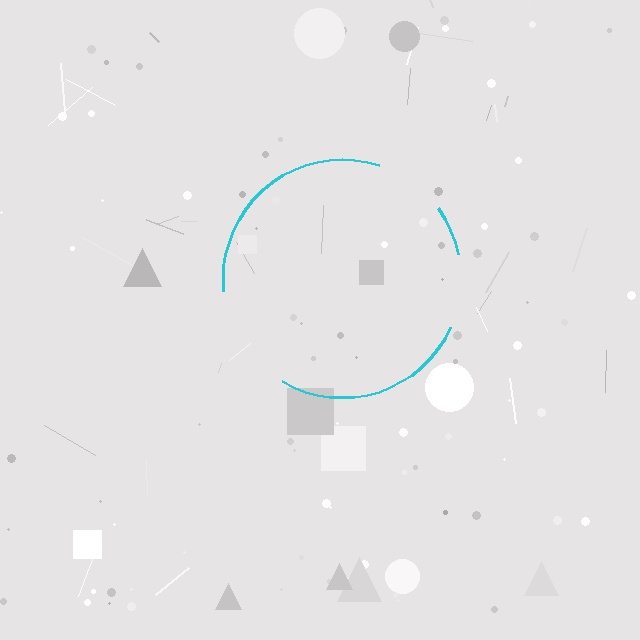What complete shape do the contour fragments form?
The contour fragments form a circle.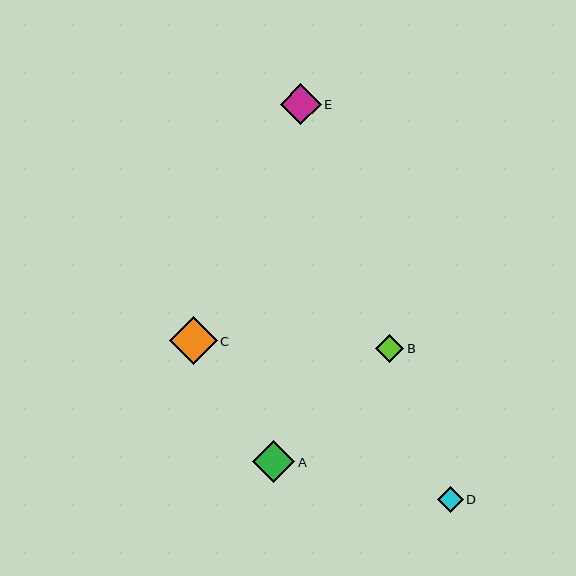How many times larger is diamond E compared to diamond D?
Diamond E is approximately 1.6 times the size of diamond D.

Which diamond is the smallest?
Diamond D is the smallest with a size of approximately 26 pixels.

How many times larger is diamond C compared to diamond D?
Diamond C is approximately 1.8 times the size of diamond D.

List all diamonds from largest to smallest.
From largest to smallest: C, A, E, B, D.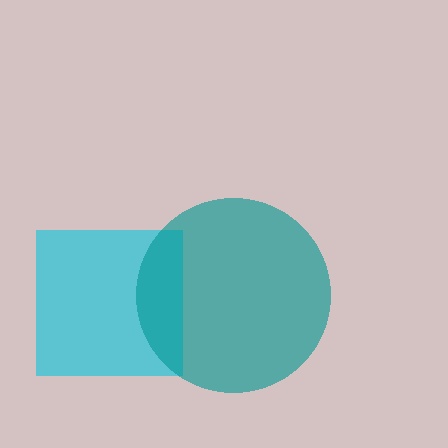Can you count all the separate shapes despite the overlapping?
Yes, there are 2 separate shapes.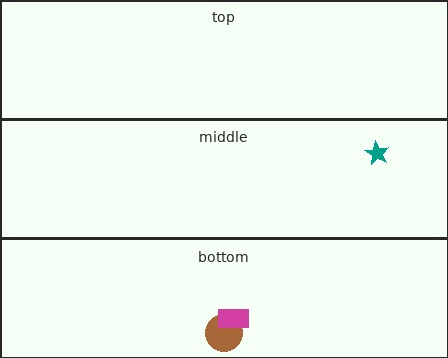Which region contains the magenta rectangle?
The bottom region.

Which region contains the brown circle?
The bottom region.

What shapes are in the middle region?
The teal star.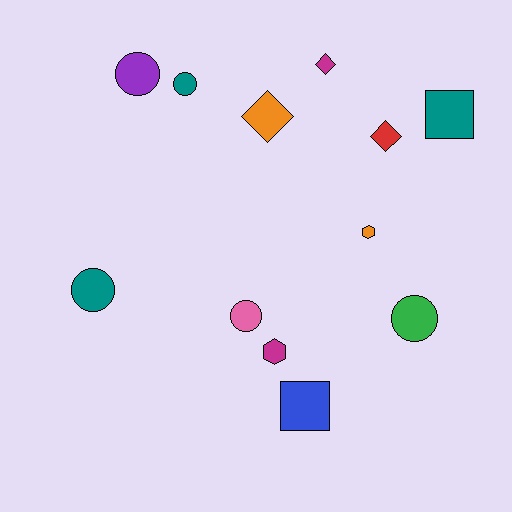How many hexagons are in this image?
There are 2 hexagons.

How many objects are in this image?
There are 12 objects.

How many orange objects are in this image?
There are 2 orange objects.